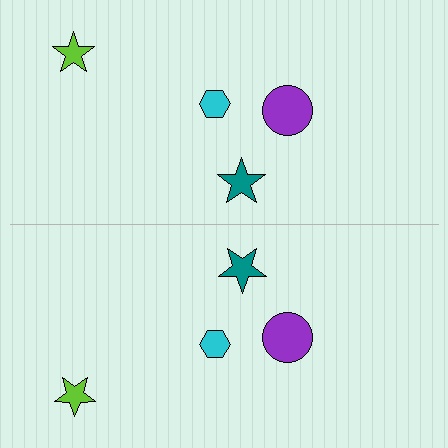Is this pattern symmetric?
Yes, this pattern has bilateral (reflection) symmetry.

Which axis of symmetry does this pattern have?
The pattern has a horizontal axis of symmetry running through the center of the image.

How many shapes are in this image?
There are 8 shapes in this image.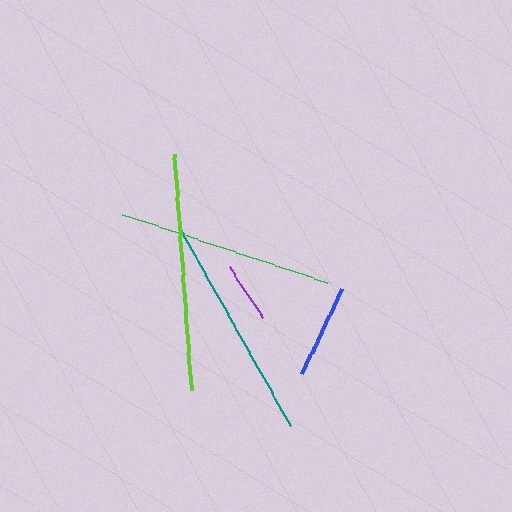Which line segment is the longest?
The lime line is the longest at approximately 237 pixels.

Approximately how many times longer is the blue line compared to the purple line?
The blue line is approximately 1.5 times the length of the purple line.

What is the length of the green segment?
The green segment is approximately 216 pixels long.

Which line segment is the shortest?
The purple line is the shortest at approximately 61 pixels.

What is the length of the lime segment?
The lime segment is approximately 237 pixels long.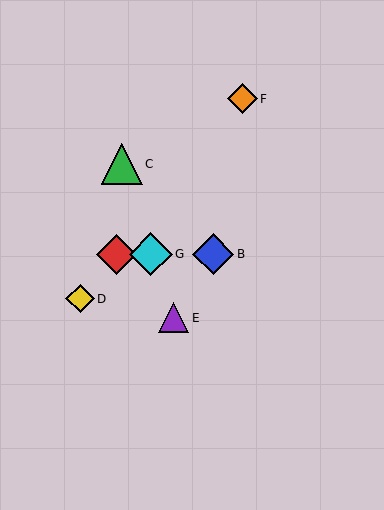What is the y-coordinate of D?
Object D is at y≈299.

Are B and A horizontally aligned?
Yes, both are at y≈254.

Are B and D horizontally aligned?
No, B is at y≈254 and D is at y≈299.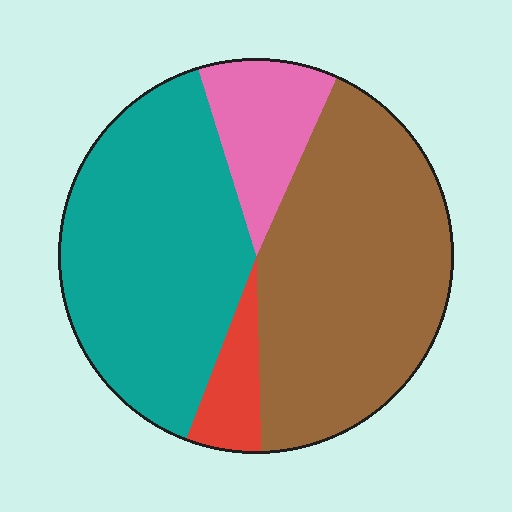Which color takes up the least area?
Red, at roughly 5%.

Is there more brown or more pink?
Brown.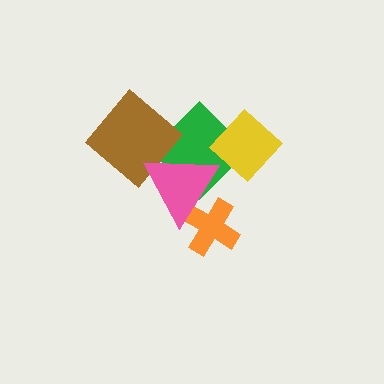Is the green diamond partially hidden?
Yes, it is partially covered by another shape.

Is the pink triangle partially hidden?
No, no other shape covers it.